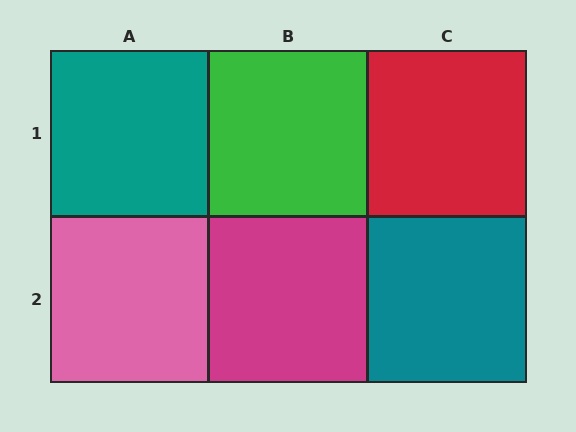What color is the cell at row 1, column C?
Red.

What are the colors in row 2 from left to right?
Pink, magenta, teal.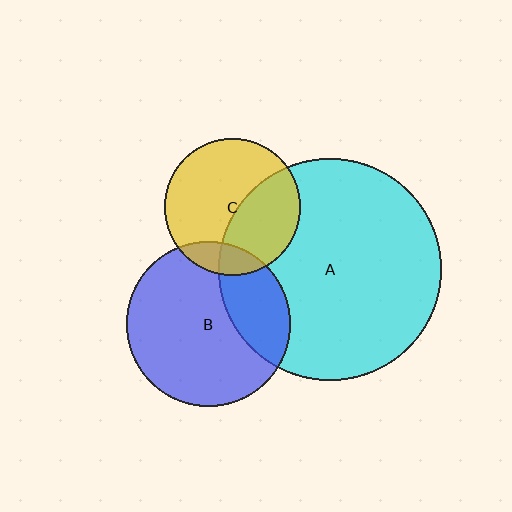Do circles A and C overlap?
Yes.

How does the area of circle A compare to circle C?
Approximately 2.6 times.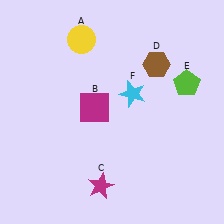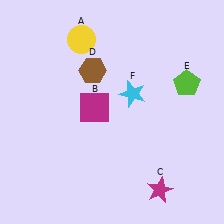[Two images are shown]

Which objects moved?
The objects that moved are: the magenta star (C), the brown hexagon (D).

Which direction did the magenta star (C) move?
The magenta star (C) moved right.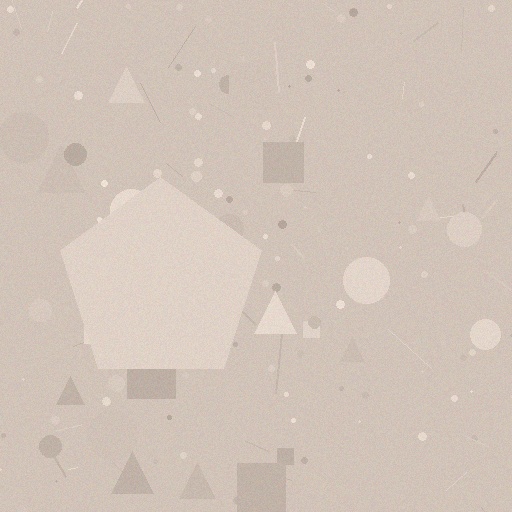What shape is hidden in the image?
A pentagon is hidden in the image.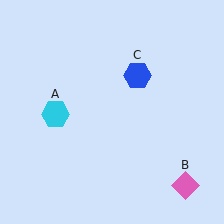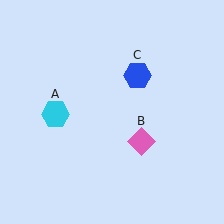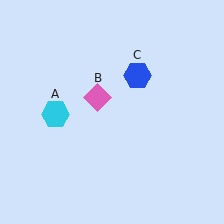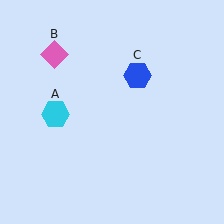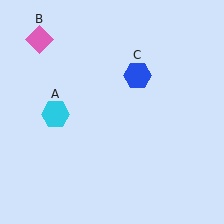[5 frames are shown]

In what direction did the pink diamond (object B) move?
The pink diamond (object B) moved up and to the left.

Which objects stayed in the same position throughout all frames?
Cyan hexagon (object A) and blue hexagon (object C) remained stationary.